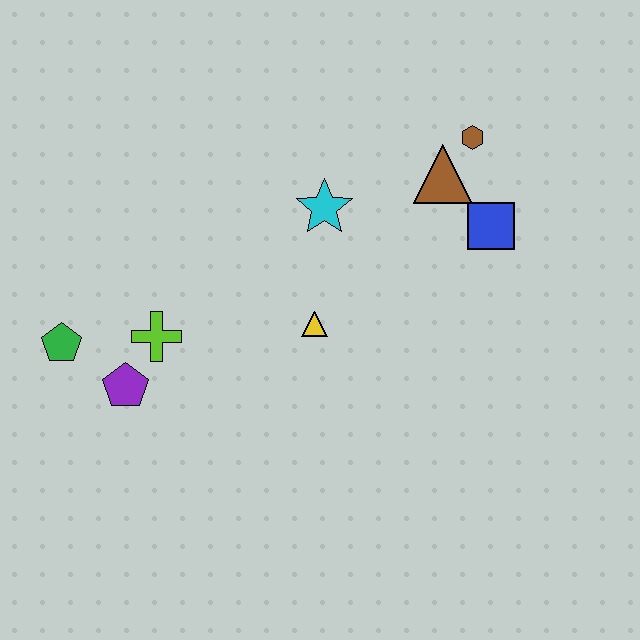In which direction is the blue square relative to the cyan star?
The blue square is to the right of the cyan star.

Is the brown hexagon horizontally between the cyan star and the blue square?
Yes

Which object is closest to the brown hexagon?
The brown triangle is closest to the brown hexagon.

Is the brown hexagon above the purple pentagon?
Yes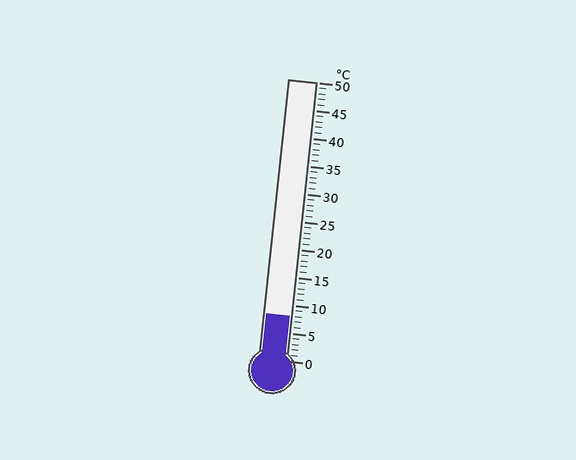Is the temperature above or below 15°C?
The temperature is below 15°C.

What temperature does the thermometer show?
The thermometer shows approximately 8°C.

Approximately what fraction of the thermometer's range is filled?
The thermometer is filled to approximately 15% of its range.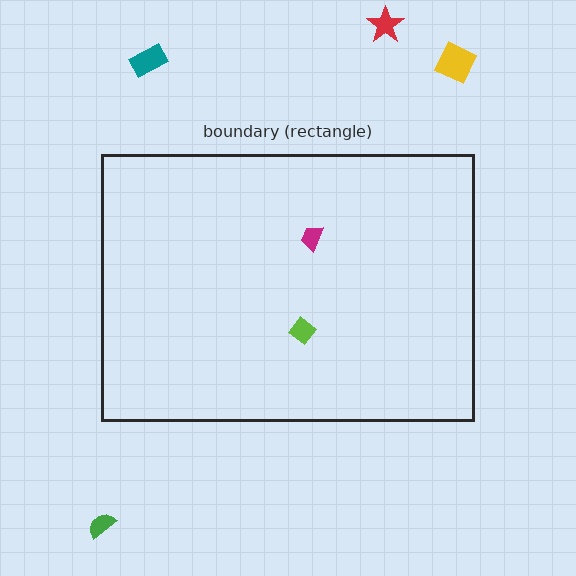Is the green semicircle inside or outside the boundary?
Outside.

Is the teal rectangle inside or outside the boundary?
Outside.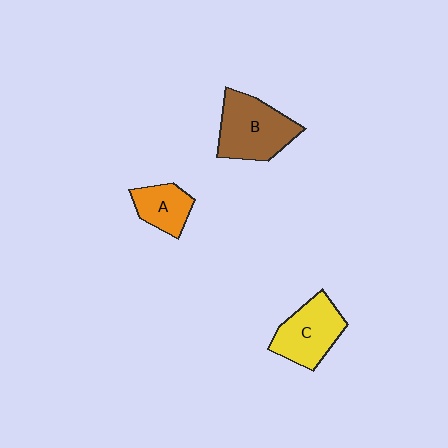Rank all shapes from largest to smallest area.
From largest to smallest: B (brown), C (yellow), A (orange).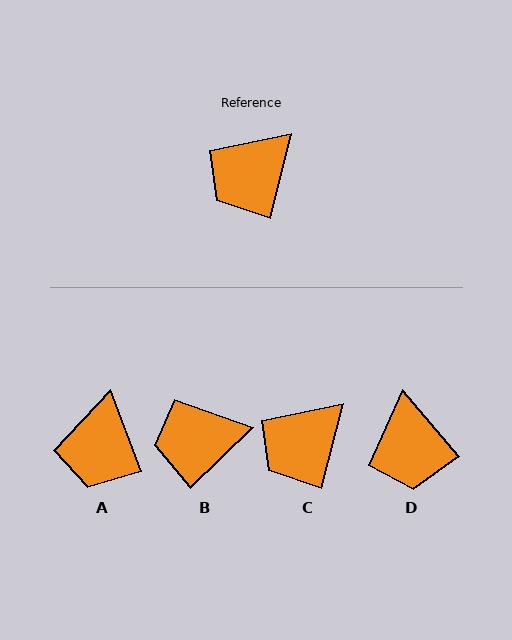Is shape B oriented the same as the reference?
No, it is off by about 32 degrees.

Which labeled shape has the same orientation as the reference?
C.